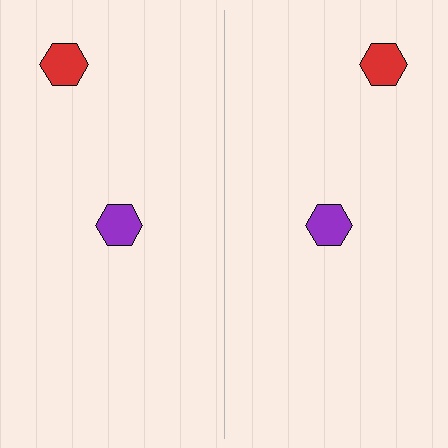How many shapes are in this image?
There are 4 shapes in this image.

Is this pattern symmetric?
Yes, this pattern has bilateral (reflection) symmetry.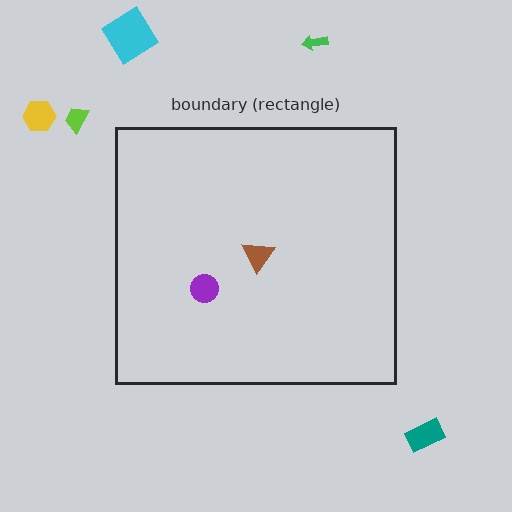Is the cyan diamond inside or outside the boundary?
Outside.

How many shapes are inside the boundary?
2 inside, 5 outside.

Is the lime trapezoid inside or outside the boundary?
Outside.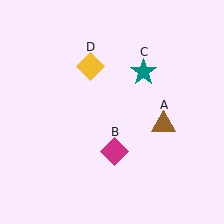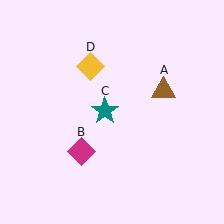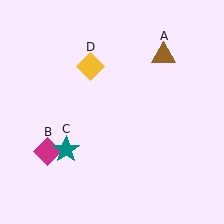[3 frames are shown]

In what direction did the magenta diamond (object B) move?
The magenta diamond (object B) moved left.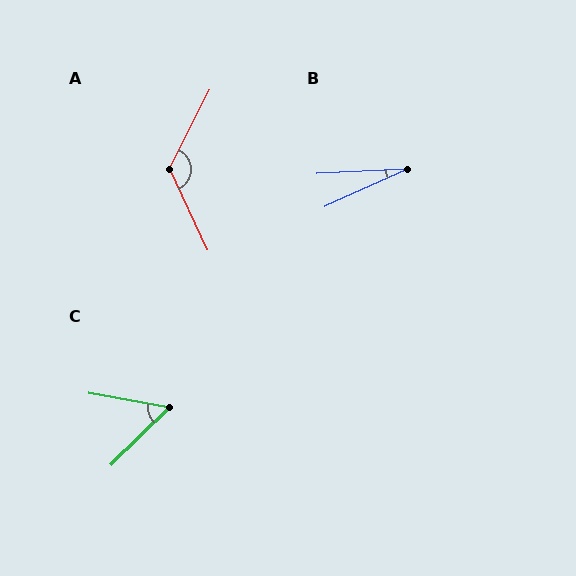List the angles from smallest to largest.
B (22°), C (55°), A (128°).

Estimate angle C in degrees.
Approximately 55 degrees.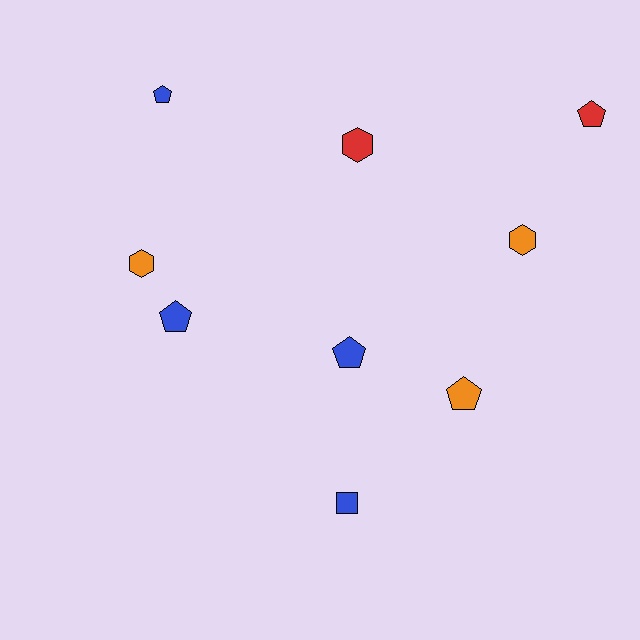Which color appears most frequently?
Blue, with 4 objects.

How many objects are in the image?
There are 9 objects.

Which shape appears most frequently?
Pentagon, with 5 objects.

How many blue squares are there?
There is 1 blue square.